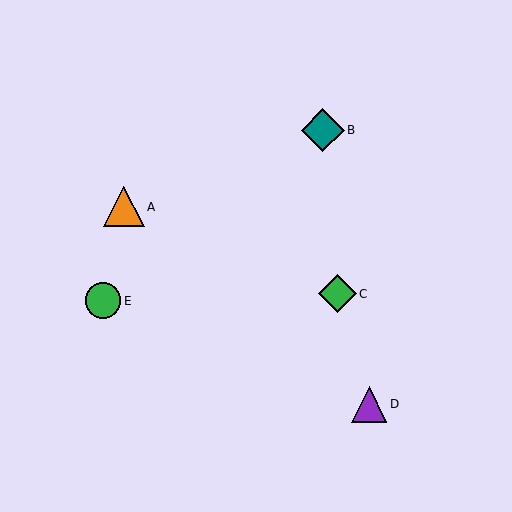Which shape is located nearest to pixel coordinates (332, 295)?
The green diamond (labeled C) at (337, 294) is nearest to that location.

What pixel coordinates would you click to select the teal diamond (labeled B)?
Click at (323, 130) to select the teal diamond B.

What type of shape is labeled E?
Shape E is a green circle.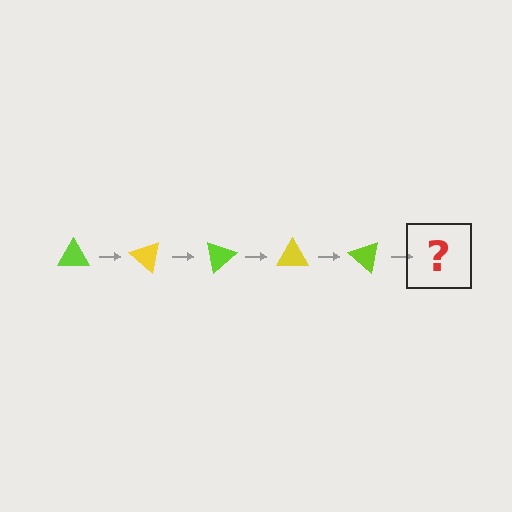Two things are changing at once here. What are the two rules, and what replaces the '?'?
The two rules are that it rotates 40 degrees each step and the color cycles through lime and yellow. The '?' should be a yellow triangle, rotated 200 degrees from the start.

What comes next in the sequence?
The next element should be a yellow triangle, rotated 200 degrees from the start.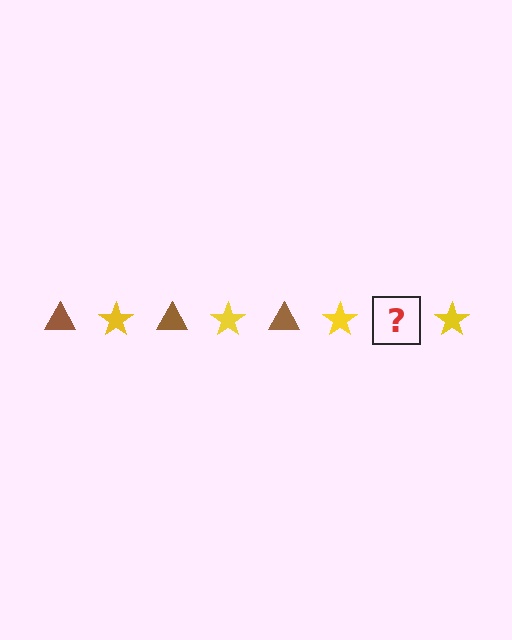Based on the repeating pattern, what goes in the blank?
The blank should be a brown triangle.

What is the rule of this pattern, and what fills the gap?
The rule is that the pattern alternates between brown triangle and yellow star. The gap should be filled with a brown triangle.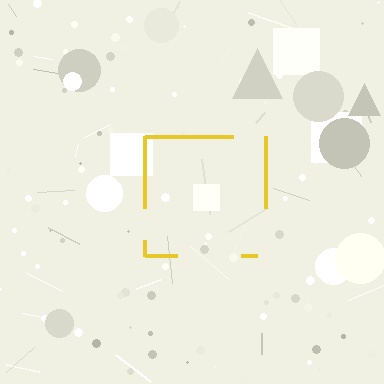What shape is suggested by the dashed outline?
The dashed outline suggests a square.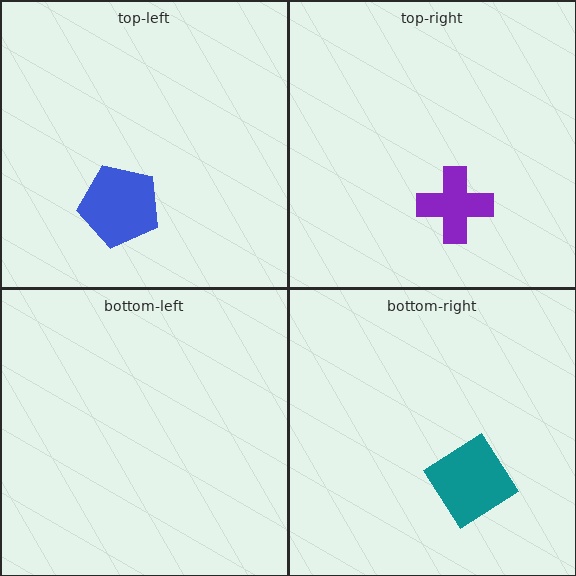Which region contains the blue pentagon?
The top-left region.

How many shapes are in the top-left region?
1.